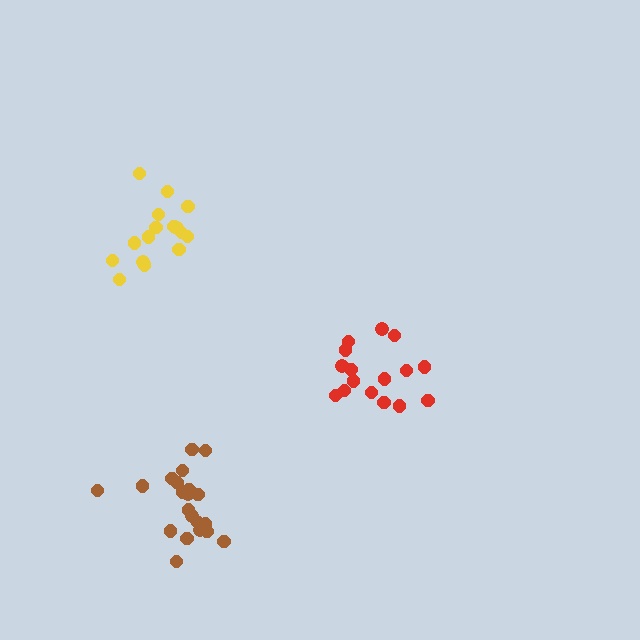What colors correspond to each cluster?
The clusters are colored: brown, red, yellow.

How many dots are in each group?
Group 1: 21 dots, Group 2: 16 dots, Group 3: 16 dots (53 total).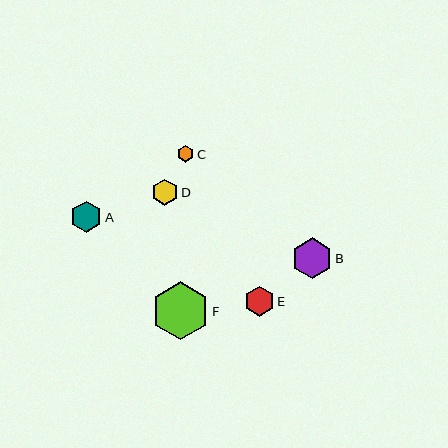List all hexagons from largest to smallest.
From largest to smallest: F, B, A, E, D, C.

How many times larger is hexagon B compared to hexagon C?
Hexagon B is approximately 2.4 times the size of hexagon C.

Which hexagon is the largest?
Hexagon F is the largest with a size of approximately 58 pixels.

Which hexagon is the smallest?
Hexagon C is the smallest with a size of approximately 17 pixels.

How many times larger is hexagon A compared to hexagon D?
Hexagon A is approximately 1.2 times the size of hexagon D.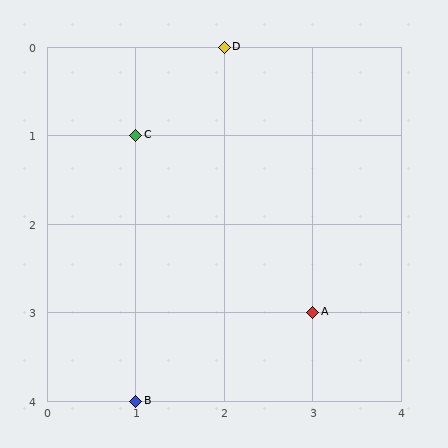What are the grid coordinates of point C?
Point C is at grid coordinates (1, 1).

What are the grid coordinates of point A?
Point A is at grid coordinates (3, 3).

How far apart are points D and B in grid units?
Points D and B are 1 column and 4 rows apart (about 4.1 grid units diagonally).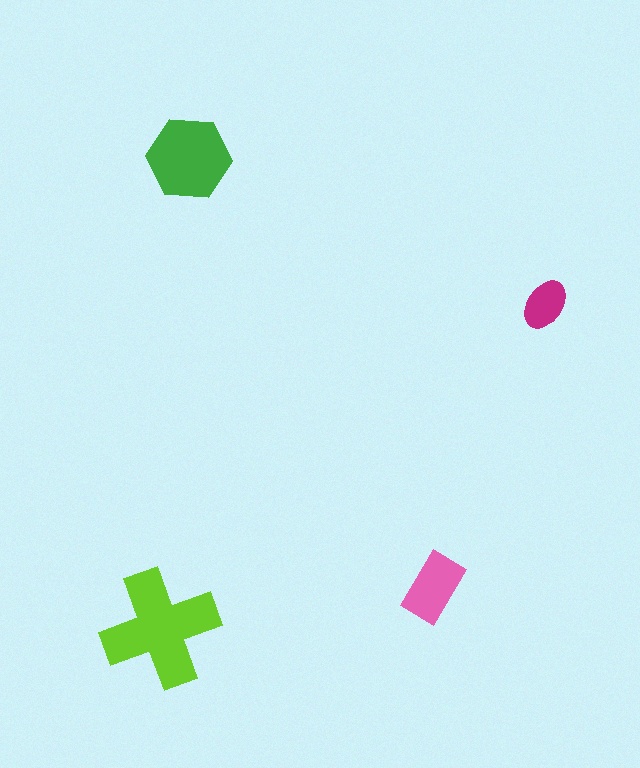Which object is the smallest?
The magenta ellipse.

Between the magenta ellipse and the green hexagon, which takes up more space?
The green hexagon.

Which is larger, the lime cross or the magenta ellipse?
The lime cross.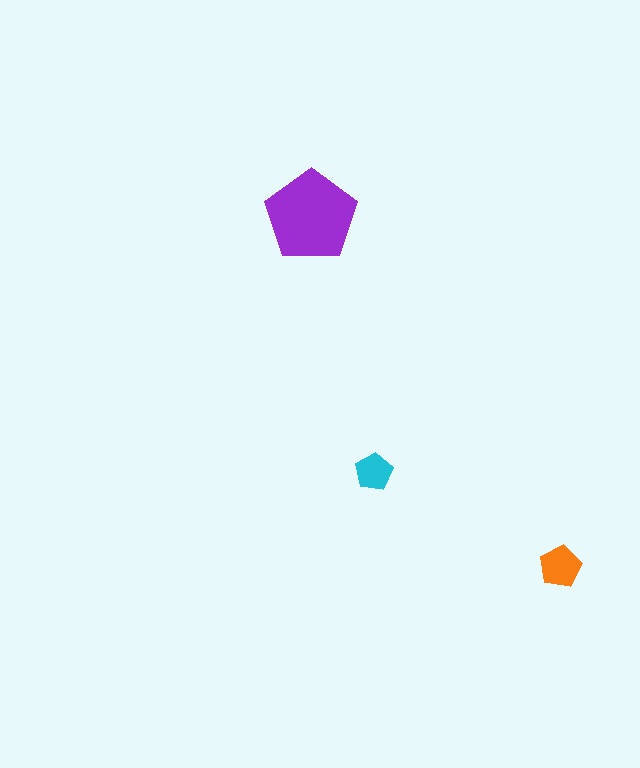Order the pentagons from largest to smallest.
the purple one, the orange one, the cyan one.